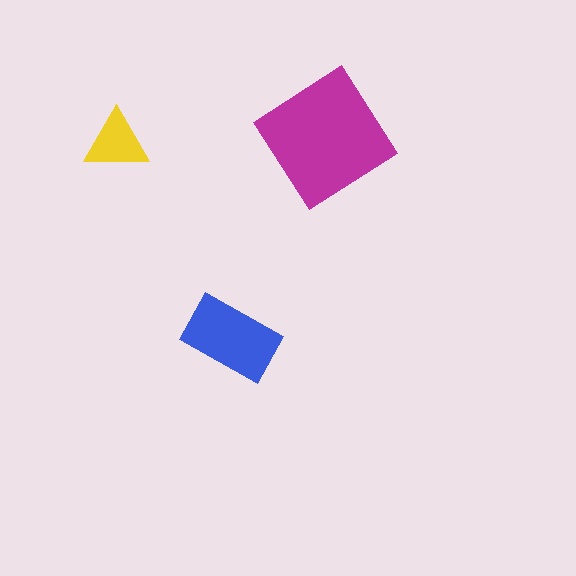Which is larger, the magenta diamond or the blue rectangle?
The magenta diamond.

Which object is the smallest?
The yellow triangle.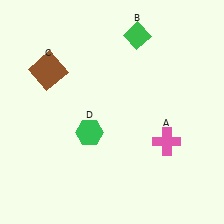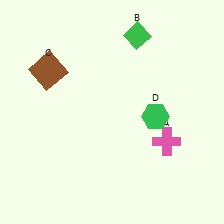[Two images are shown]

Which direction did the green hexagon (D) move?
The green hexagon (D) moved right.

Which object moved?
The green hexagon (D) moved right.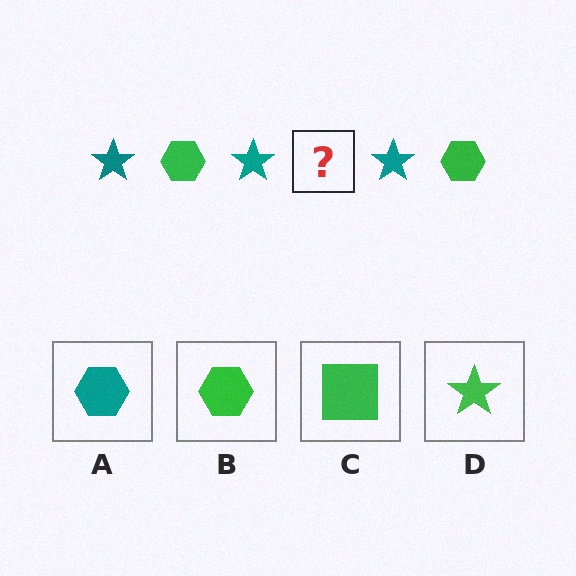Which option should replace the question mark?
Option B.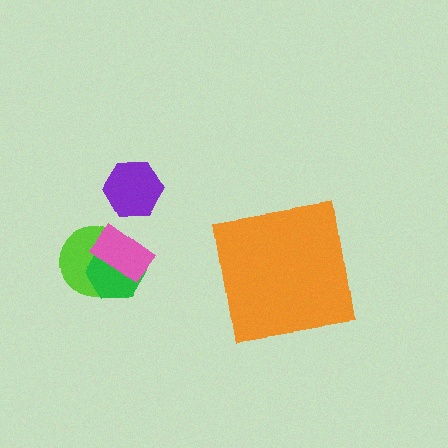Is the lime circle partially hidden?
No, the lime circle is fully visible.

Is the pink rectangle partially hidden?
No, the pink rectangle is fully visible.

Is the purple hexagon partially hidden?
No, the purple hexagon is fully visible.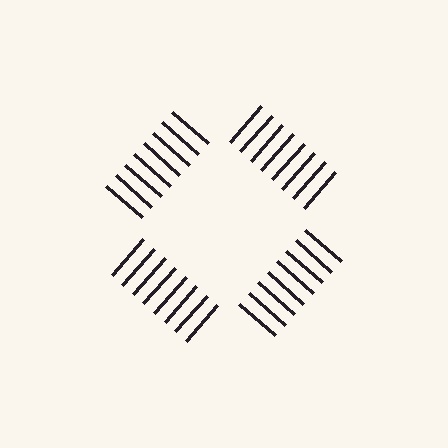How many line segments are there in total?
32 — 8 along each of the 4 edges.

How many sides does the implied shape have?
4 sides — the line-ends trace a square.